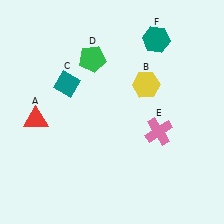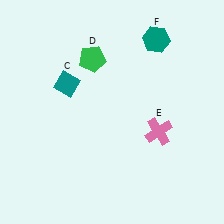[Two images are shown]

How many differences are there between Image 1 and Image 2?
There are 2 differences between the two images.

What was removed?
The red triangle (A), the yellow hexagon (B) were removed in Image 2.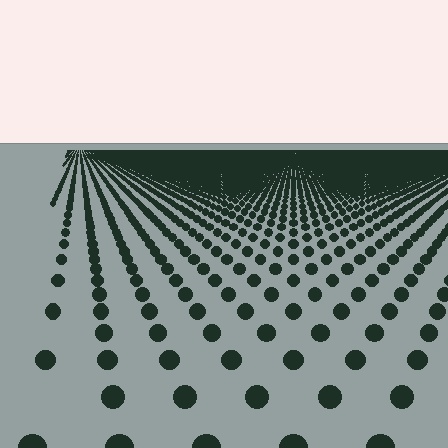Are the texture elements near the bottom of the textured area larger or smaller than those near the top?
Larger. Near the bottom, elements are closer to the viewer and appear at a bigger on-screen size.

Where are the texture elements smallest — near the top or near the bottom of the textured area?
Near the top.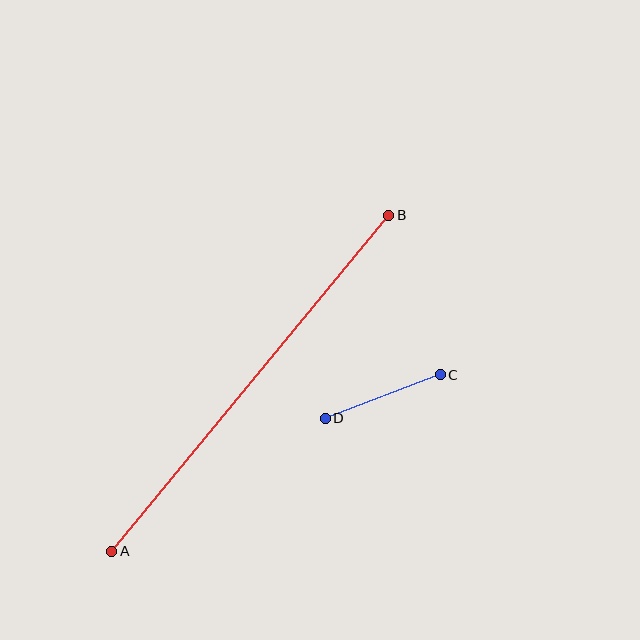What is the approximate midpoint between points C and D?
The midpoint is at approximately (383, 397) pixels.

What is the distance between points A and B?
The distance is approximately 436 pixels.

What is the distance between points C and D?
The distance is approximately 123 pixels.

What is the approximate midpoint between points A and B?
The midpoint is at approximately (250, 383) pixels.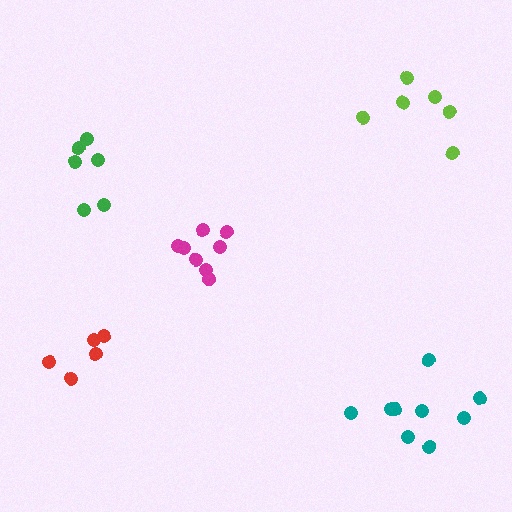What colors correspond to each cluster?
The clusters are colored: green, teal, red, magenta, lime.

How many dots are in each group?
Group 1: 6 dots, Group 2: 9 dots, Group 3: 5 dots, Group 4: 8 dots, Group 5: 6 dots (34 total).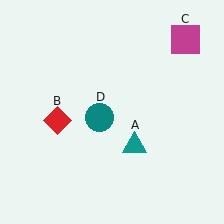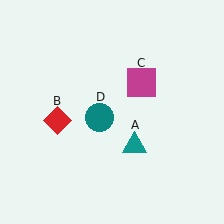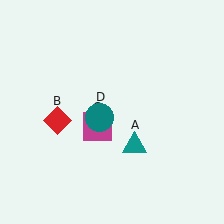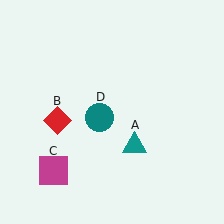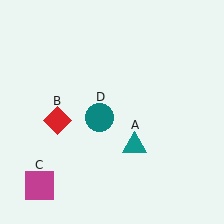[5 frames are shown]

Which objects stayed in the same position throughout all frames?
Teal triangle (object A) and red diamond (object B) and teal circle (object D) remained stationary.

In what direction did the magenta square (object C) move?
The magenta square (object C) moved down and to the left.